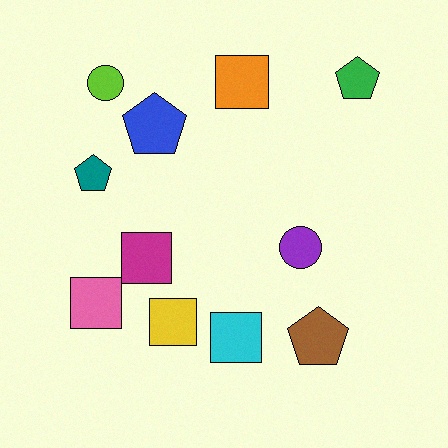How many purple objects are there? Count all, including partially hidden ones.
There is 1 purple object.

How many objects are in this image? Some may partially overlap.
There are 11 objects.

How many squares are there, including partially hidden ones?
There are 5 squares.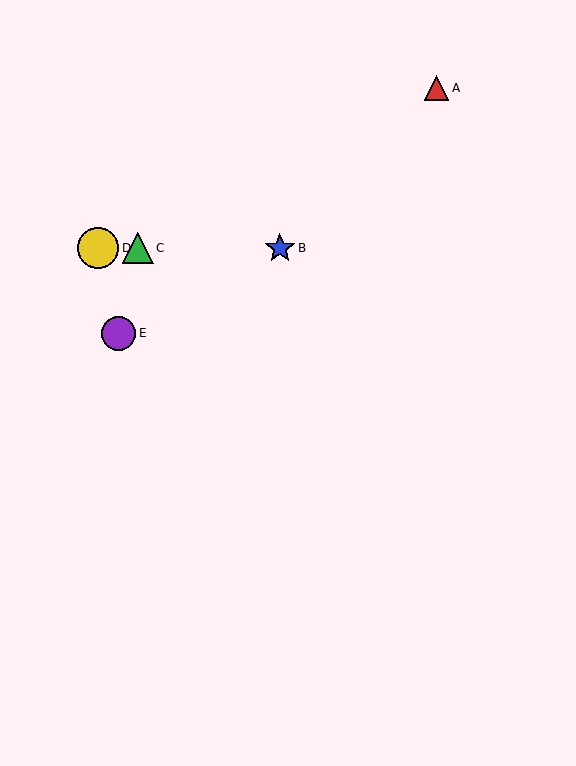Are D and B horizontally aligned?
Yes, both are at y≈248.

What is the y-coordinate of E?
Object E is at y≈333.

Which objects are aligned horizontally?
Objects B, C, D are aligned horizontally.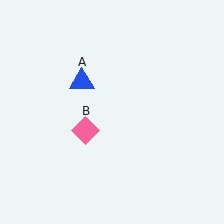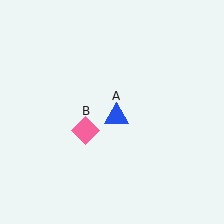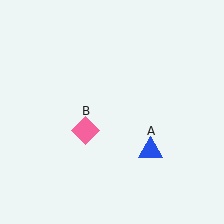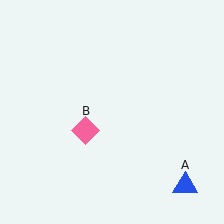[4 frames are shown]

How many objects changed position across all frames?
1 object changed position: blue triangle (object A).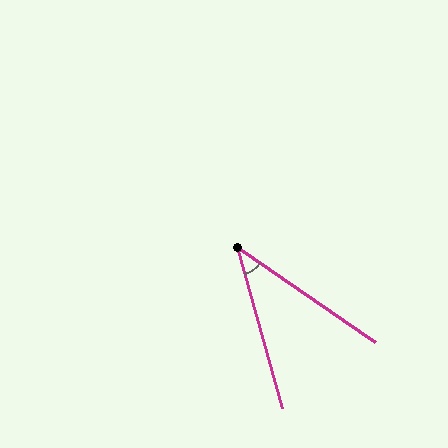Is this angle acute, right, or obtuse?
It is acute.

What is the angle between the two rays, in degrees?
Approximately 40 degrees.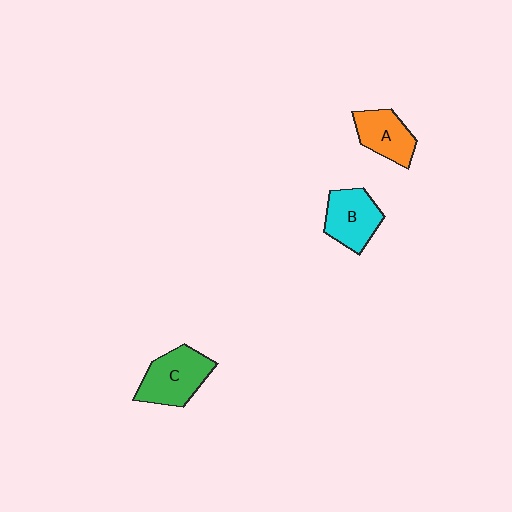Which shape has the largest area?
Shape C (green).